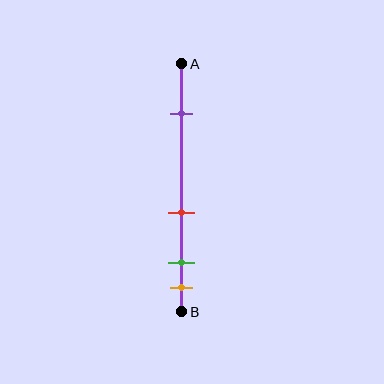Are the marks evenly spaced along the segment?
No, the marks are not evenly spaced.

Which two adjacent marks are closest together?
The green and orange marks are the closest adjacent pair.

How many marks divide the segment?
There are 4 marks dividing the segment.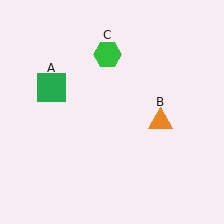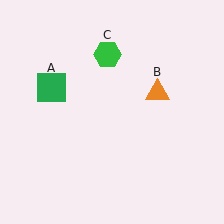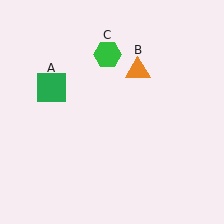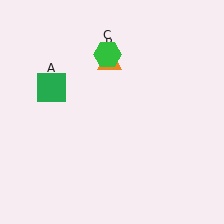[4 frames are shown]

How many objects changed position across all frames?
1 object changed position: orange triangle (object B).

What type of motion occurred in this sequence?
The orange triangle (object B) rotated counterclockwise around the center of the scene.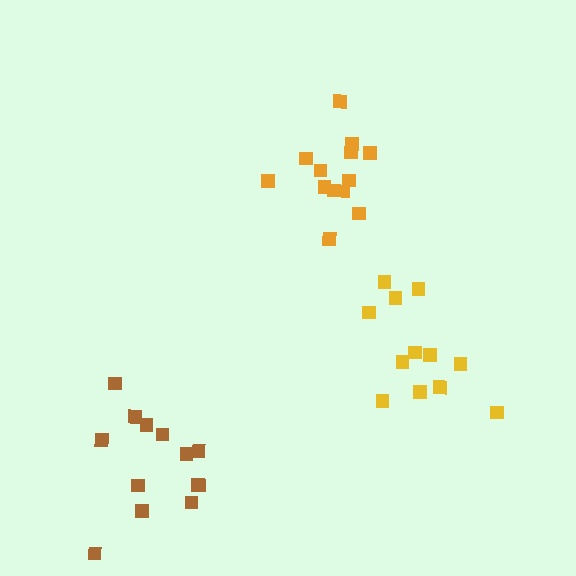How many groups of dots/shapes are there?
There are 3 groups.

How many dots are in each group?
Group 1: 12 dots, Group 2: 13 dots, Group 3: 13 dots (38 total).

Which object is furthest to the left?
The brown cluster is leftmost.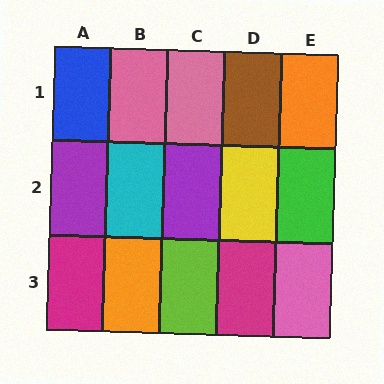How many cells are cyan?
1 cell is cyan.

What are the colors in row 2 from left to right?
Purple, cyan, purple, yellow, green.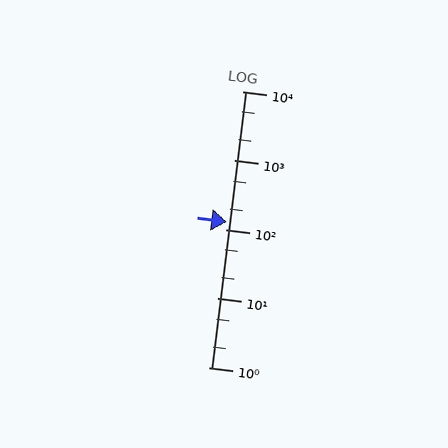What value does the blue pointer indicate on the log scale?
The pointer indicates approximately 130.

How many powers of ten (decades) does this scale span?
The scale spans 4 decades, from 1 to 10000.